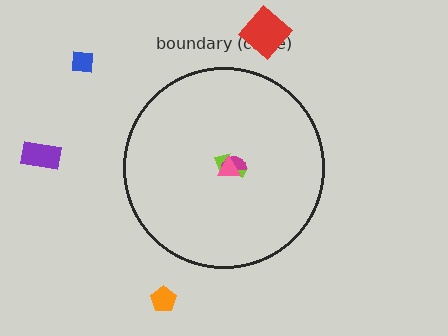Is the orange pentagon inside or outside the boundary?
Outside.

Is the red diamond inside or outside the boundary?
Outside.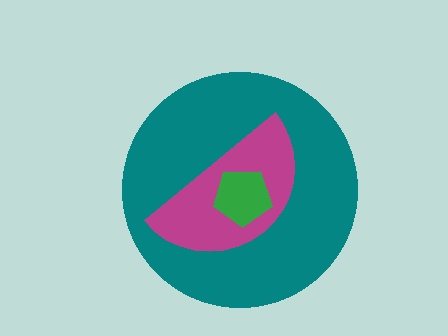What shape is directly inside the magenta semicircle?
The green pentagon.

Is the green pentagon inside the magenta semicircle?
Yes.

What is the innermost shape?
The green pentagon.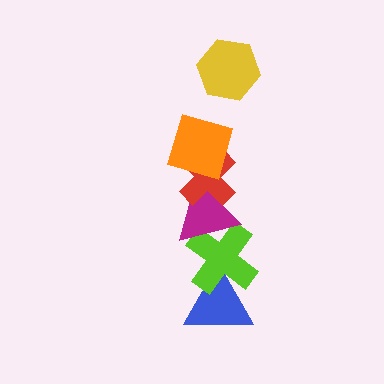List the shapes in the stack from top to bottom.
From top to bottom: the yellow hexagon, the orange square, the red cross, the magenta triangle, the lime cross, the blue triangle.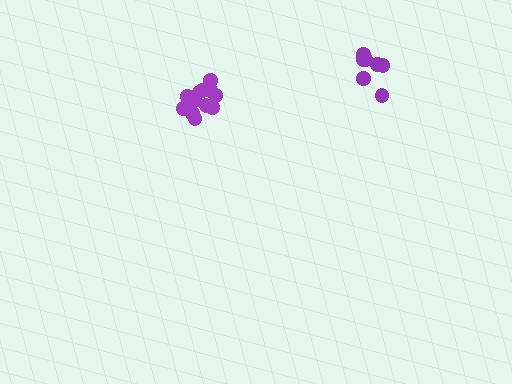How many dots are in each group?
Group 1: 7 dots, Group 2: 12 dots (19 total).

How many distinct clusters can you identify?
There are 2 distinct clusters.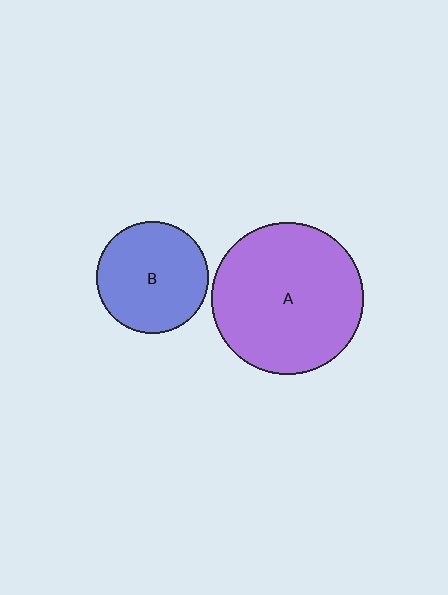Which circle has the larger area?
Circle A (purple).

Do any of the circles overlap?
No, none of the circles overlap.